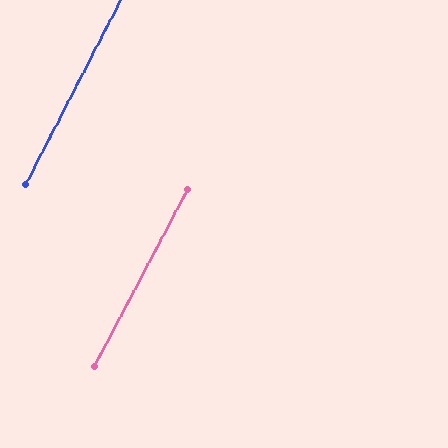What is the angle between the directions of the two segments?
Approximately 1 degree.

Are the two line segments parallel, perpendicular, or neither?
Parallel — their directions differ by only 0.6°.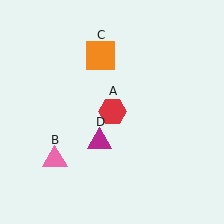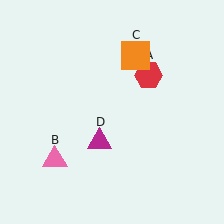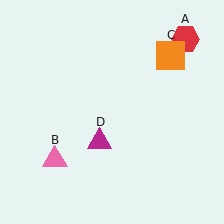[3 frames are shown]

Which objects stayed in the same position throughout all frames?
Pink triangle (object B) and magenta triangle (object D) remained stationary.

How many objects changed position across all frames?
2 objects changed position: red hexagon (object A), orange square (object C).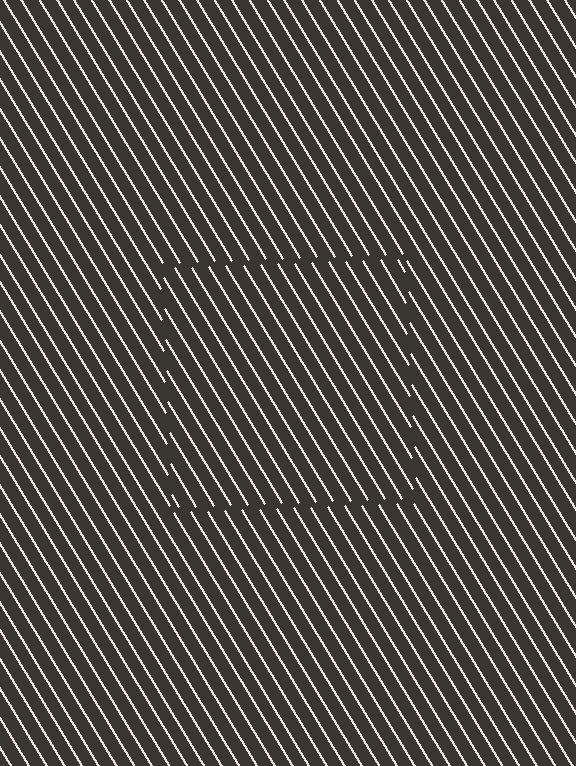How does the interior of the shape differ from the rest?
The interior of the shape contains the same grating, shifted by half a period — the contour is defined by the phase discontinuity where line-ends from the inner and outer gratings abut.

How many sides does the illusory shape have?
4 sides — the line-ends trace a square.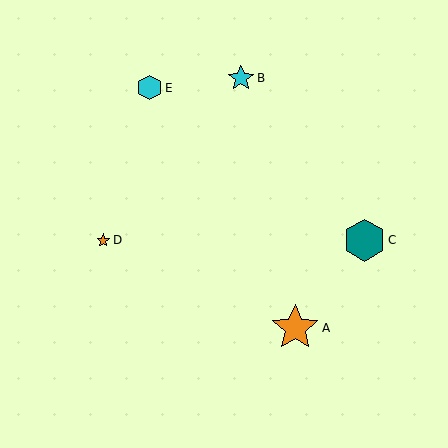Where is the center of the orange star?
The center of the orange star is at (103, 240).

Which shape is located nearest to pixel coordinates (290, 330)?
The orange star (labeled A) at (295, 328) is nearest to that location.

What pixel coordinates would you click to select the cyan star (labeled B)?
Click at (241, 78) to select the cyan star B.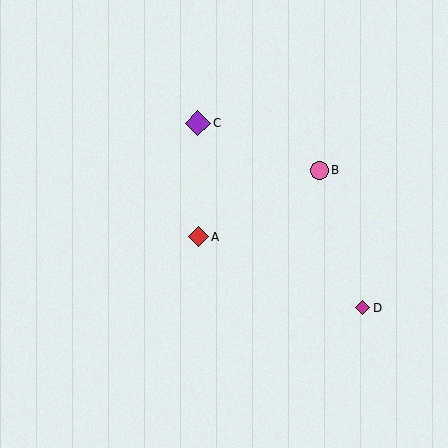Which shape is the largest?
The purple diamond (labeled C) is the largest.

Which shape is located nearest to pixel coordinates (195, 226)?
The red diamond (labeled A) at (198, 237) is nearest to that location.